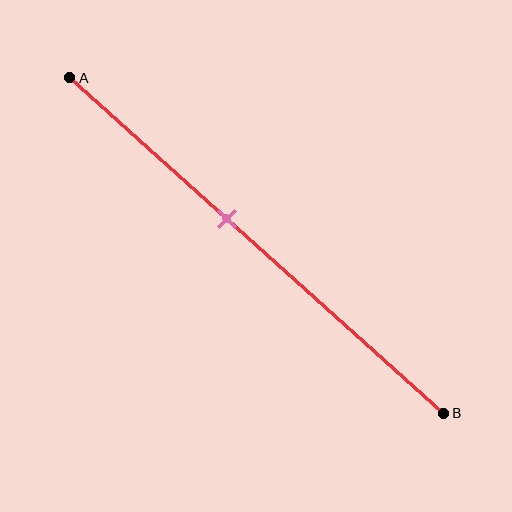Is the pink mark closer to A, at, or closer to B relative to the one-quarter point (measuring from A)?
The pink mark is closer to point B than the one-quarter point of segment AB.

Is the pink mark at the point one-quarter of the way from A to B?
No, the mark is at about 40% from A, not at the 25% one-quarter point.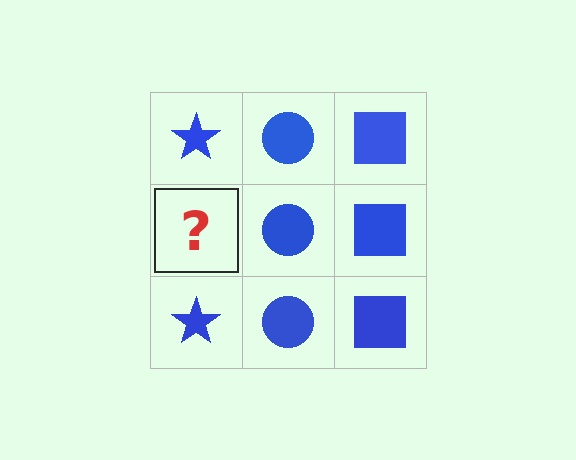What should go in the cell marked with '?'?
The missing cell should contain a blue star.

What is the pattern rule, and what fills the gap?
The rule is that each column has a consistent shape. The gap should be filled with a blue star.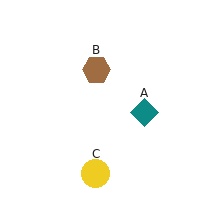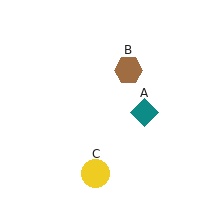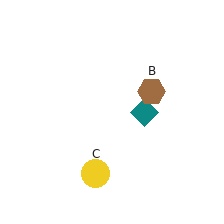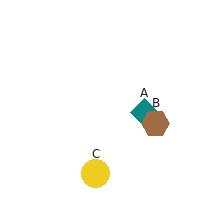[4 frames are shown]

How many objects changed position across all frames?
1 object changed position: brown hexagon (object B).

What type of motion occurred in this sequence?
The brown hexagon (object B) rotated clockwise around the center of the scene.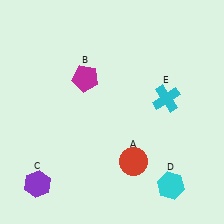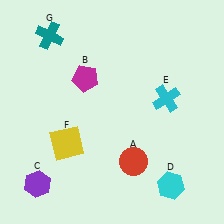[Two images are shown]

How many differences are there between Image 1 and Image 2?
There are 2 differences between the two images.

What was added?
A yellow square (F), a teal cross (G) were added in Image 2.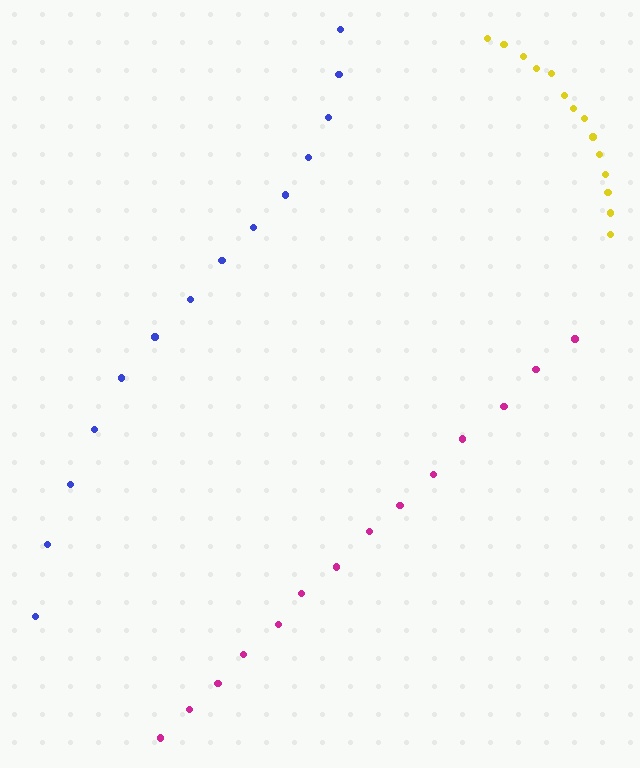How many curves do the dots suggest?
There are 3 distinct paths.